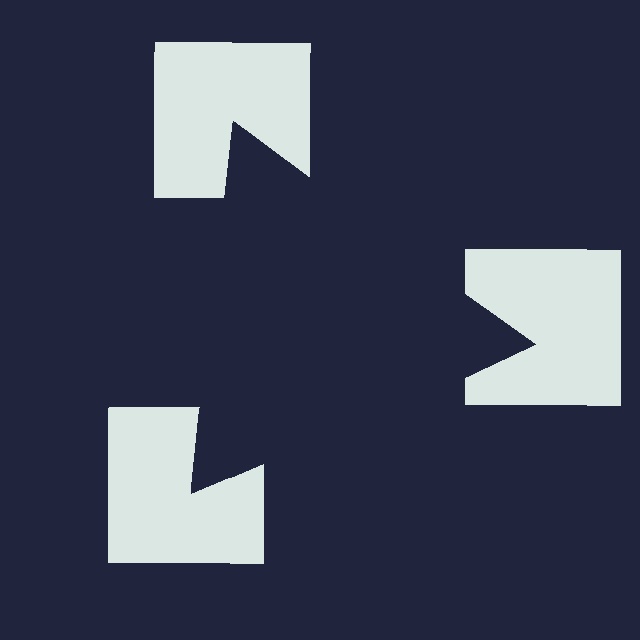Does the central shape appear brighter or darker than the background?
It typically appears slightly darker than the background, even though no actual brightness change is drawn.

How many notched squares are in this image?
There are 3 — one at each vertex of the illusory triangle.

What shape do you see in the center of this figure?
An illusory triangle — its edges are inferred from the aligned wedge cuts in the notched squares, not physically drawn.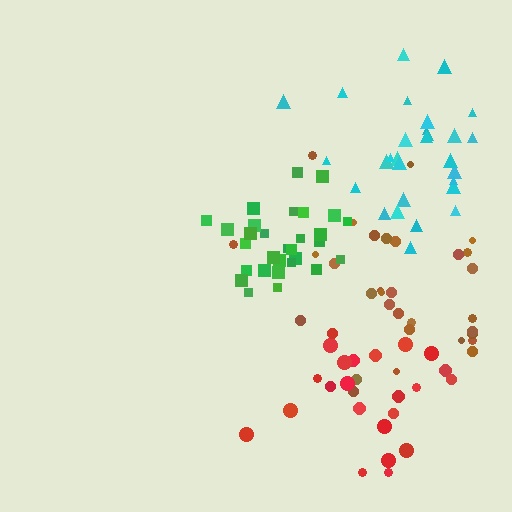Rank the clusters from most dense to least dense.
green, cyan, brown, red.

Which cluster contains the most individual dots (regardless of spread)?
Brown (33).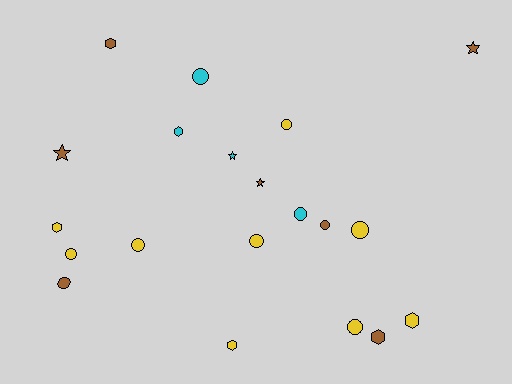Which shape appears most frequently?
Circle, with 10 objects.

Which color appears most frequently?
Yellow, with 9 objects.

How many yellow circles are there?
There are 6 yellow circles.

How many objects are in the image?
There are 20 objects.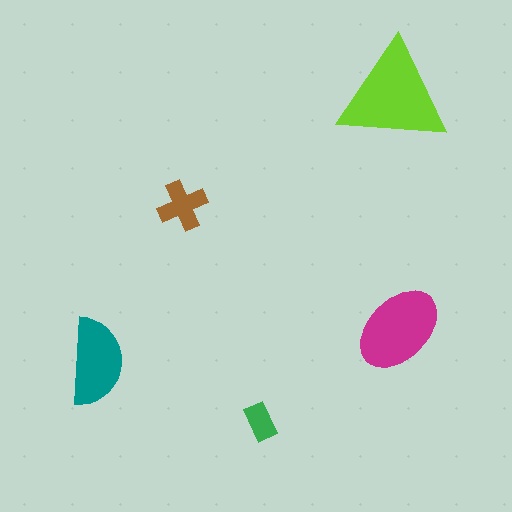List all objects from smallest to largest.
The green rectangle, the brown cross, the teal semicircle, the magenta ellipse, the lime triangle.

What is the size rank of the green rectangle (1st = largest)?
5th.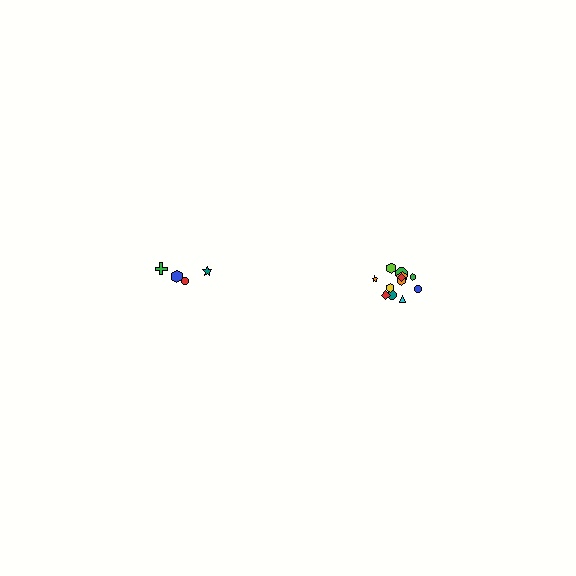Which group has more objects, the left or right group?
The right group.